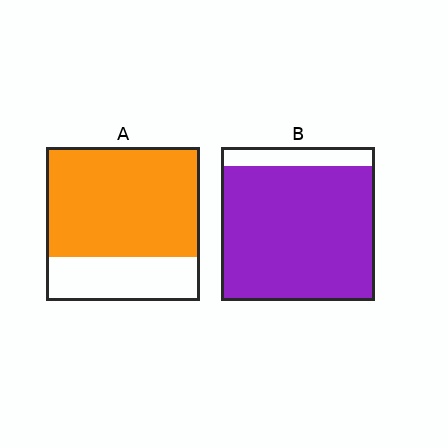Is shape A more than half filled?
Yes.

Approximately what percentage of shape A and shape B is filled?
A is approximately 70% and B is approximately 90%.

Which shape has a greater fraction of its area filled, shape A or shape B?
Shape B.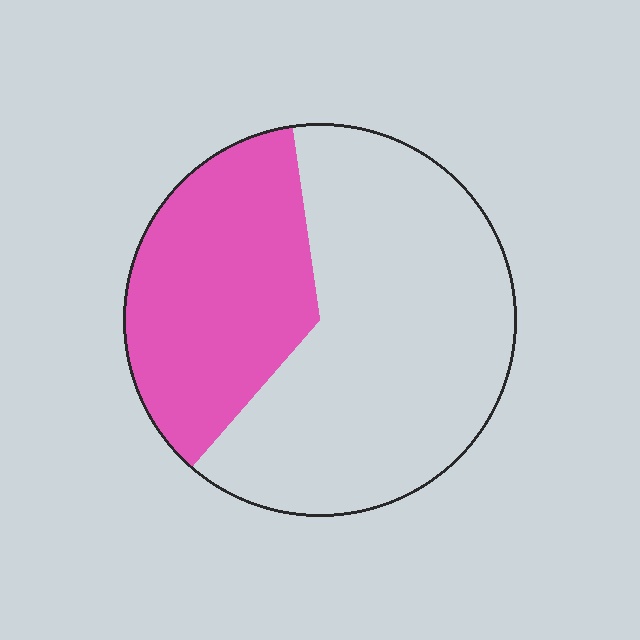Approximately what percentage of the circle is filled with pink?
Approximately 35%.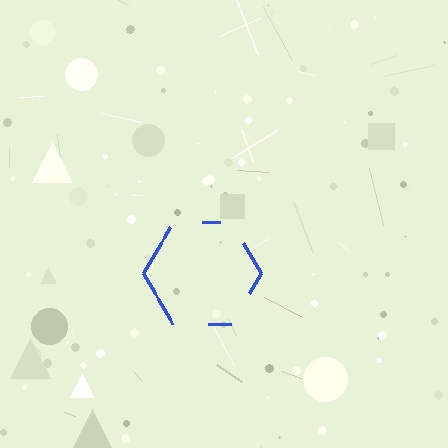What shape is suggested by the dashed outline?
The dashed outline suggests a hexagon.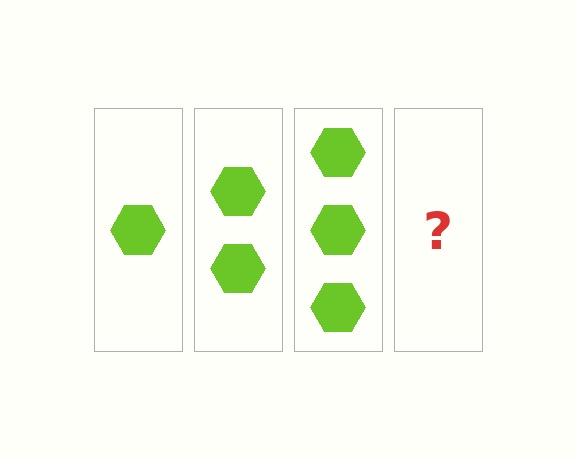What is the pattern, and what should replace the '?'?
The pattern is that each step adds one more hexagon. The '?' should be 4 hexagons.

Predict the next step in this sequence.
The next step is 4 hexagons.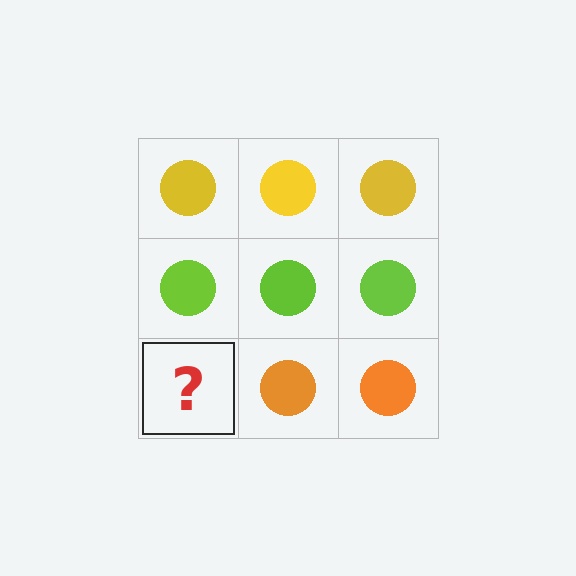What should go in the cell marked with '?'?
The missing cell should contain an orange circle.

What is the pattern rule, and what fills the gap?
The rule is that each row has a consistent color. The gap should be filled with an orange circle.